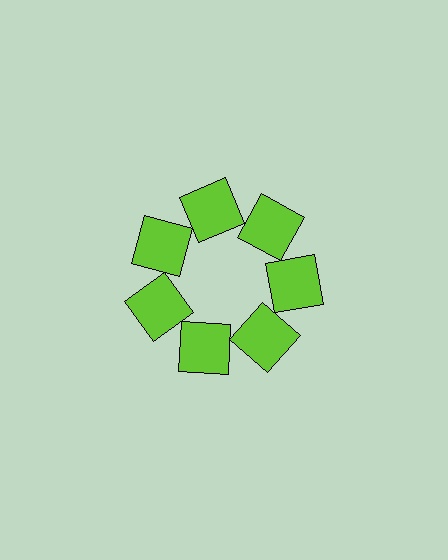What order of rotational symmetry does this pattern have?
This pattern has 7-fold rotational symmetry.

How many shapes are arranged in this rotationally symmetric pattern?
There are 7 shapes, arranged in 7 groups of 1.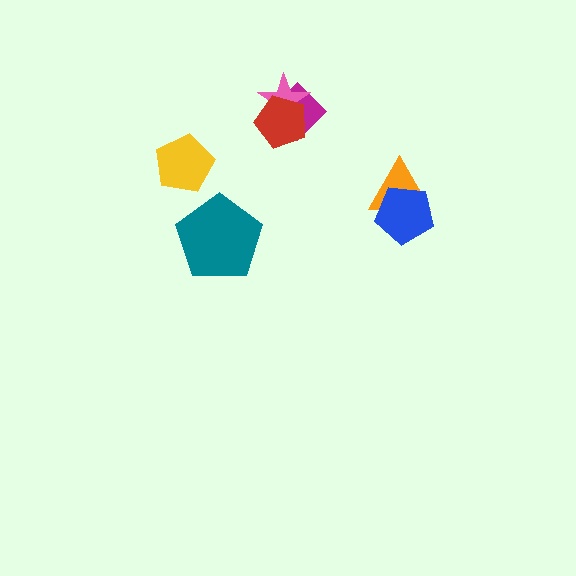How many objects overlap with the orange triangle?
1 object overlaps with the orange triangle.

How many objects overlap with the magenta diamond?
2 objects overlap with the magenta diamond.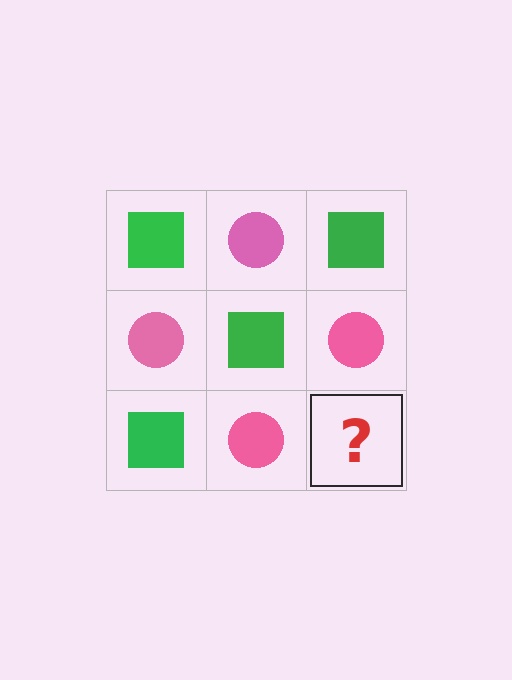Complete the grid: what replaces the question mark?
The question mark should be replaced with a green square.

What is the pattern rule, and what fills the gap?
The rule is that it alternates green square and pink circle in a checkerboard pattern. The gap should be filled with a green square.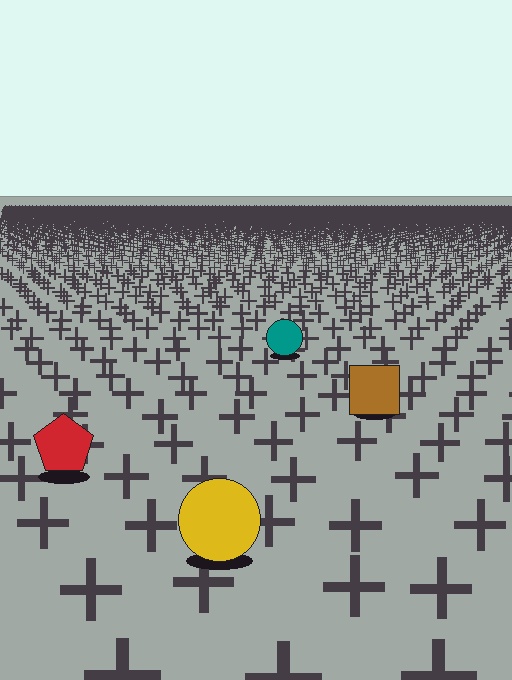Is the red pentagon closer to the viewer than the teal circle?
Yes. The red pentagon is closer — you can tell from the texture gradient: the ground texture is coarser near it.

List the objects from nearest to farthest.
From nearest to farthest: the yellow circle, the red pentagon, the brown square, the teal circle.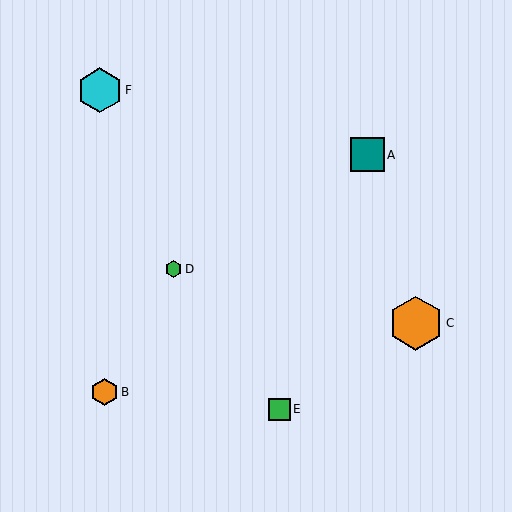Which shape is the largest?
The orange hexagon (labeled C) is the largest.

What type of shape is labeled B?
Shape B is an orange hexagon.